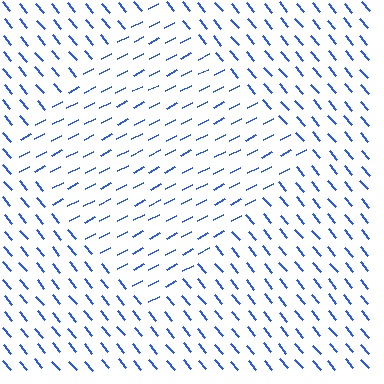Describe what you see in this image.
The image is filled with small blue line segments. A diamond region in the image has lines oriented differently from the surrounding lines, creating a visible texture boundary.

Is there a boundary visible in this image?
Yes, there is a texture boundary formed by a change in line orientation.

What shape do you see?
I see a diamond.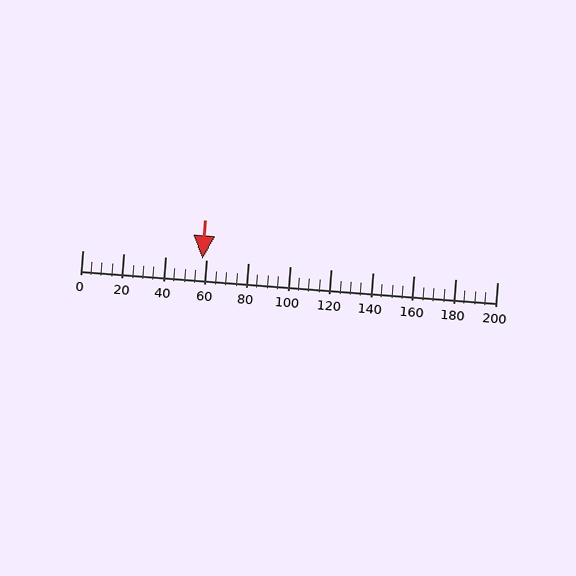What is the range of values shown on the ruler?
The ruler shows values from 0 to 200.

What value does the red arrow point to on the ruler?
The red arrow points to approximately 58.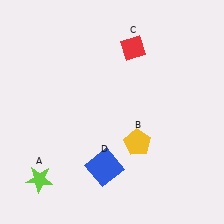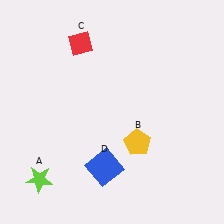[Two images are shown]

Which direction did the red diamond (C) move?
The red diamond (C) moved left.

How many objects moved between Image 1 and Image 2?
1 object moved between the two images.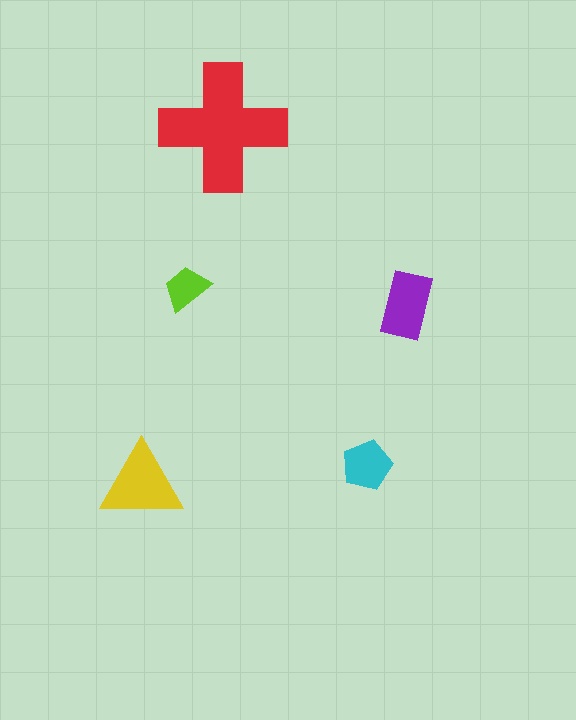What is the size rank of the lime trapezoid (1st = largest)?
5th.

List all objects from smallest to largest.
The lime trapezoid, the cyan pentagon, the purple rectangle, the yellow triangle, the red cross.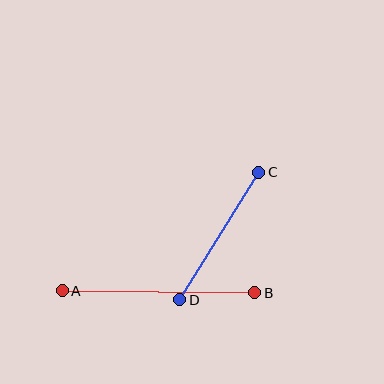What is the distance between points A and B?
The distance is approximately 193 pixels.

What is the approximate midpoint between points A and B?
The midpoint is at approximately (158, 292) pixels.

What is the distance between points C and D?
The distance is approximately 150 pixels.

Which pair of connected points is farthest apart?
Points A and B are farthest apart.